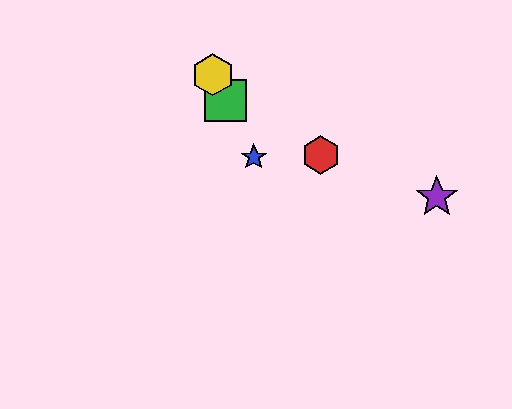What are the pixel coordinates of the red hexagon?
The red hexagon is at (321, 155).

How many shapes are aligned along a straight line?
3 shapes (the blue star, the green square, the yellow hexagon) are aligned along a straight line.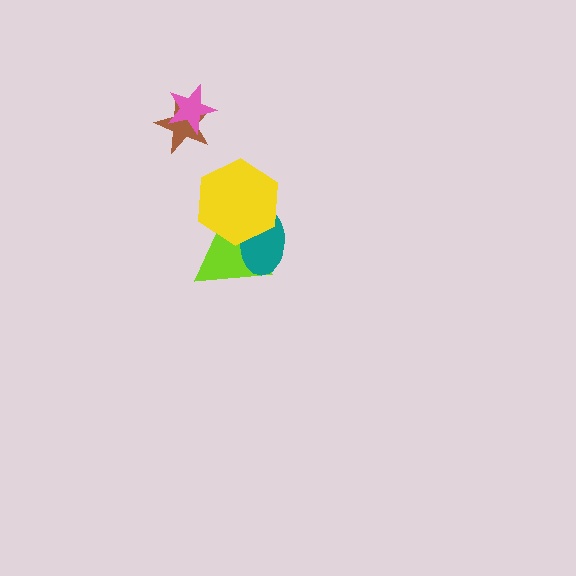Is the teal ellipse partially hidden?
Yes, it is partially covered by another shape.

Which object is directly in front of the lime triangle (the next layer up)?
The teal ellipse is directly in front of the lime triangle.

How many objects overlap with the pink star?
1 object overlaps with the pink star.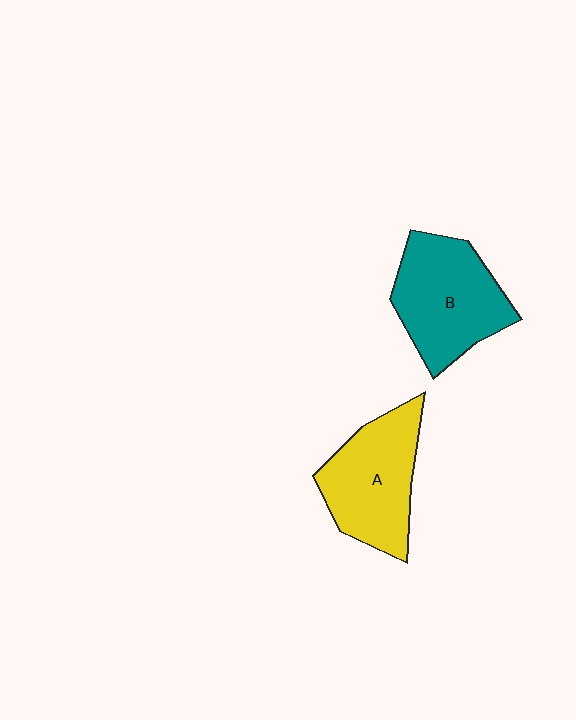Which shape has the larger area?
Shape B (teal).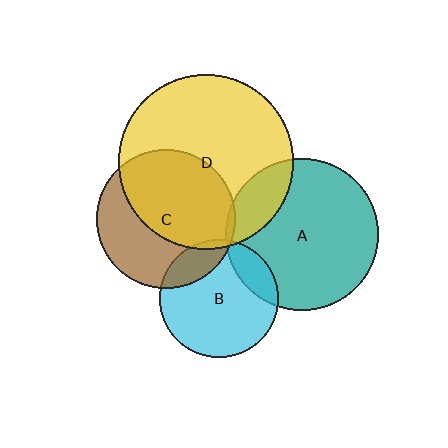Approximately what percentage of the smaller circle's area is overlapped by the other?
Approximately 20%.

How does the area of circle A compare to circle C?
Approximately 1.2 times.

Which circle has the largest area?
Circle D (yellow).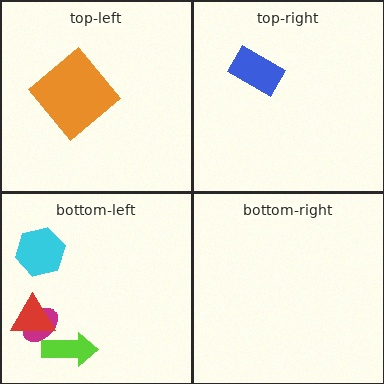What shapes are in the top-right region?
The blue rectangle.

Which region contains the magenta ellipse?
The bottom-left region.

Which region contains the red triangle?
The bottom-left region.